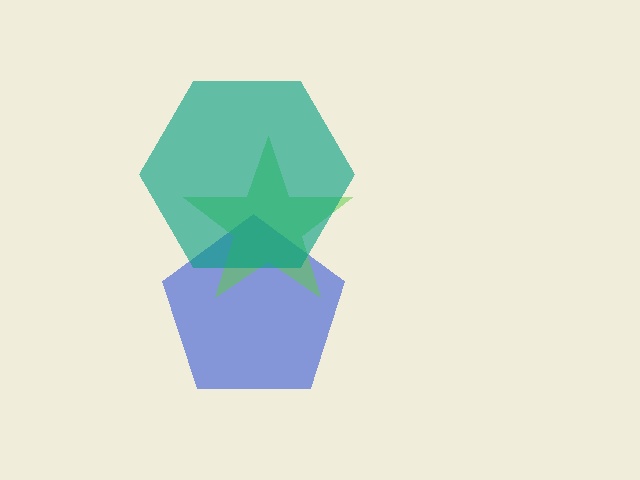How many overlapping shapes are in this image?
There are 3 overlapping shapes in the image.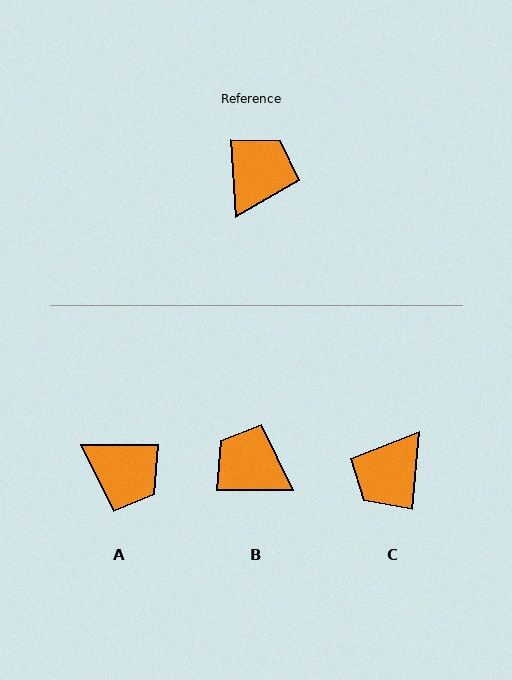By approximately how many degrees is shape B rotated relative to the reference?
Approximately 86 degrees counter-clockwise.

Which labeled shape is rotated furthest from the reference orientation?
C, about 171 degrees away.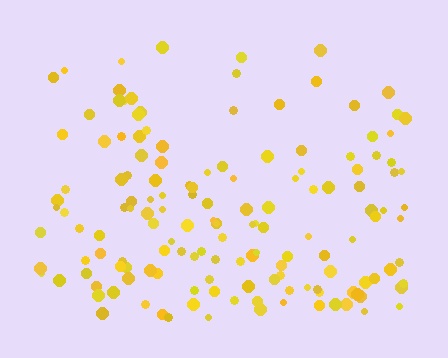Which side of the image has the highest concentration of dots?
The bottom.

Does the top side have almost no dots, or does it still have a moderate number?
Still a moderate number, just noticeably fewer than the bottom.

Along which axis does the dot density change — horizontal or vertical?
Vertical.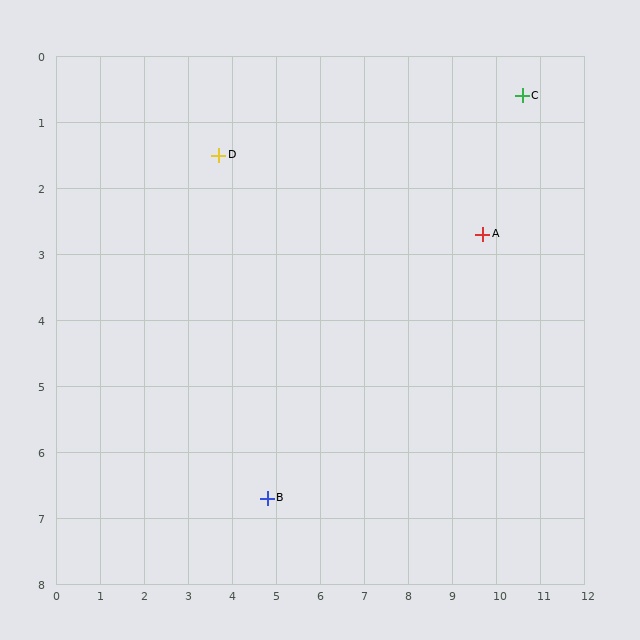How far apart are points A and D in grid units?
Points A and D are about 6.1 grid units apart.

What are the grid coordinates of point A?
Point A is at approximately (9.7, 2.7).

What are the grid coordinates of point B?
Point B is at approximately (4.8, 6.7).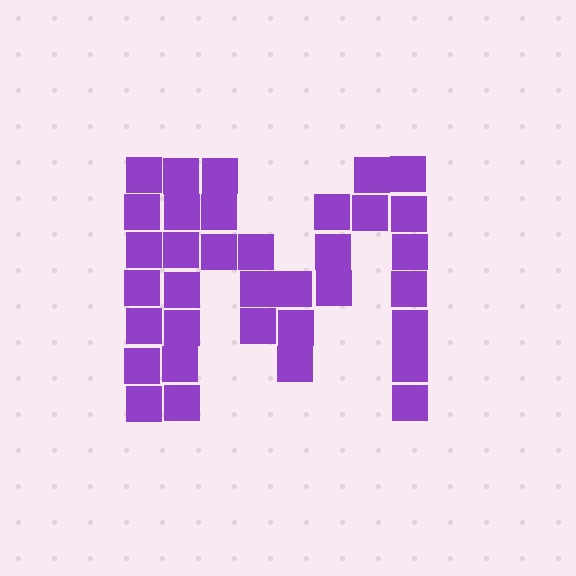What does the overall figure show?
The overall figure shows the letter M.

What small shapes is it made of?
It is made of small squares.